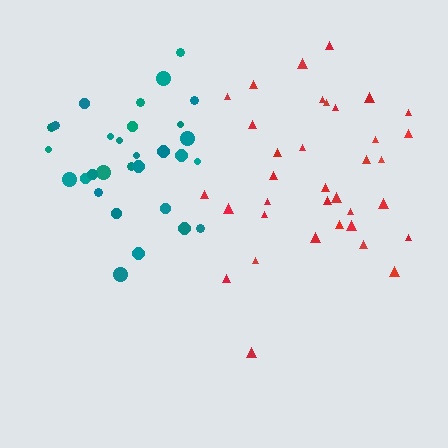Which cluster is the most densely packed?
Teal.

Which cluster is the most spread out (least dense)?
Red.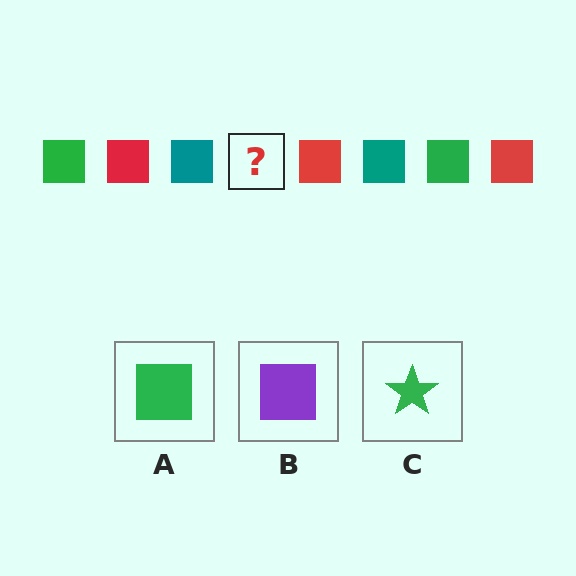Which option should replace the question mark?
Option A.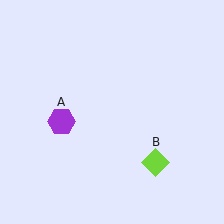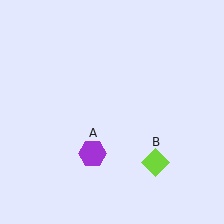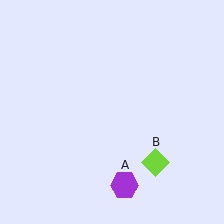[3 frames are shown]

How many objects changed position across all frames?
1 object changed position: purple hexagon (object A).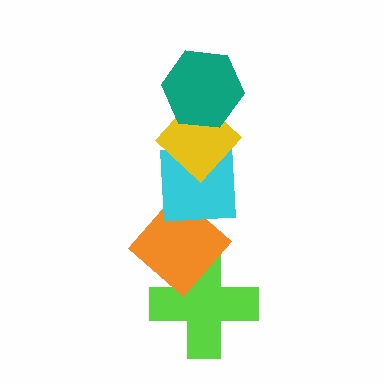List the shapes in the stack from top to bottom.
From top to bottom: the teal hexagon, the yellow diamond, the cyan square, the orange diamond, the lime cross.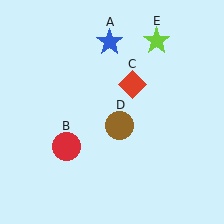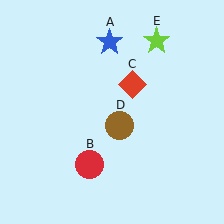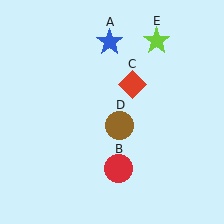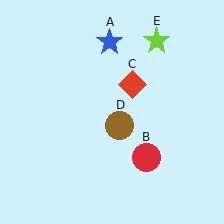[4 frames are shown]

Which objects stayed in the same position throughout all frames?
Blue star (object A) and red diamond (object C) and brown circle (object D) and lime star (object E) remained stationary.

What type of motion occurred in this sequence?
The red circle (object B) rotated counterclockwise around the center of the scene.